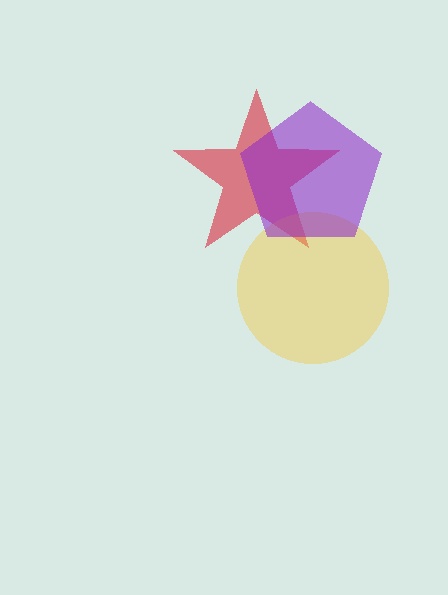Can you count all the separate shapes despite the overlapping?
Yes, there are 3 separate shapes.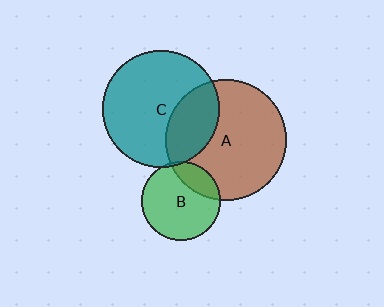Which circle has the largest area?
Circle A (brown).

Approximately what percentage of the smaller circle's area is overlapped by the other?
Approximately 5%.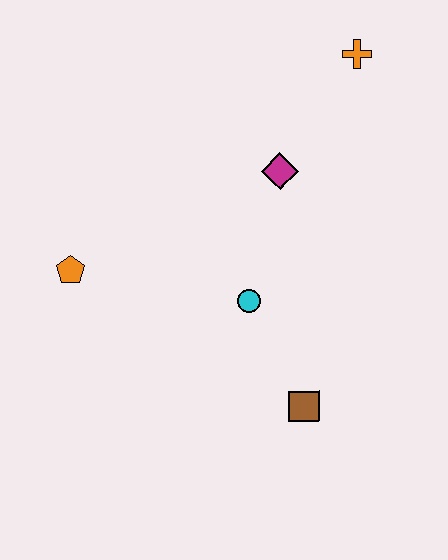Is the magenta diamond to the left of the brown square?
Yes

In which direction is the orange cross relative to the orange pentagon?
The orange cross is to the right of the orange pentagon.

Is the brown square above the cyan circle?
No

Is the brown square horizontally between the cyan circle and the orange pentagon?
No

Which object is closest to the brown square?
The cyan circle is closest to the brown square.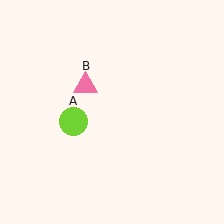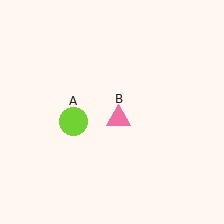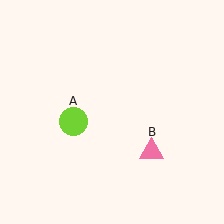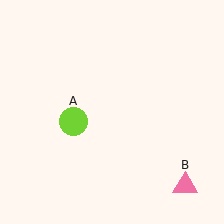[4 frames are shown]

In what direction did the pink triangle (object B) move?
The pink triangle (object B) moved down and to the right.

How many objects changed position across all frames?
1 object changed position: pink triangle (object B).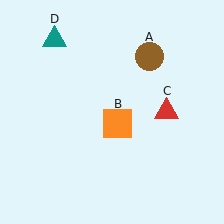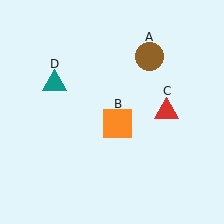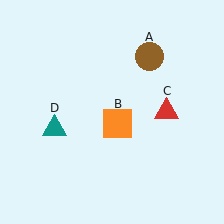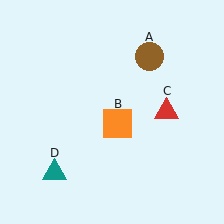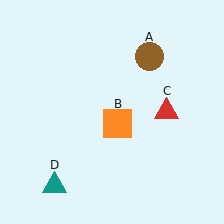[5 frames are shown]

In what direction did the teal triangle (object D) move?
The teal triangle (object D) moved down.